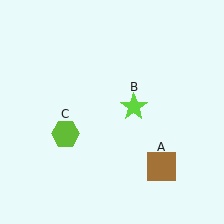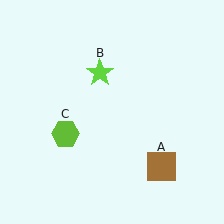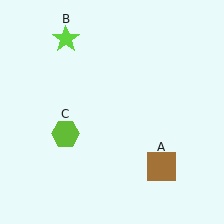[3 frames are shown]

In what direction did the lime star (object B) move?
The lime star (object B) moved up and to the left.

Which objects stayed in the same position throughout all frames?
Brown square (object A) and lime hexagon (object C) remained stationary.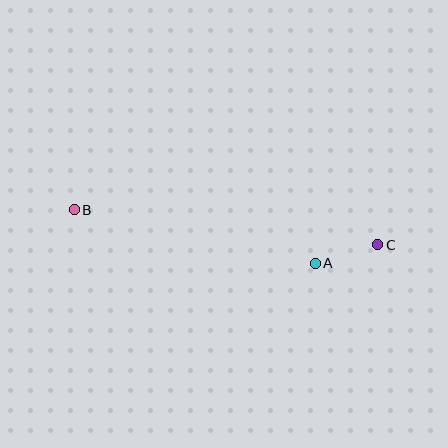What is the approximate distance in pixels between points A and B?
The distance between A and B is approximately 247 pixels.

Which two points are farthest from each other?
Points B and C are farthest from each other.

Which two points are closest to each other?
Points A and C are closest to each other.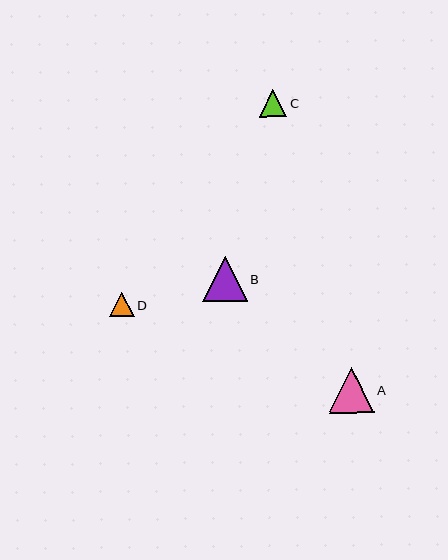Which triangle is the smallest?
Triangle D is the smallest with a size of approximately 24 pixels.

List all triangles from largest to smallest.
From largest to smallest: A, B, C, D.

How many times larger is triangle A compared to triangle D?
Triangle A is approximately 1.9 times the size of triangle D.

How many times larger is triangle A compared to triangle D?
Triangle A is approximately 1.9 times the size of triangle D.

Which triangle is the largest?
Triangle A is the largest with a size of approximately 45 pixels.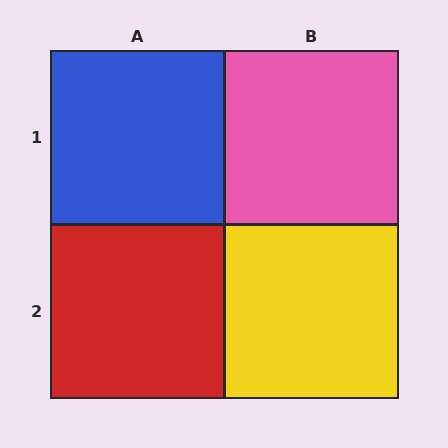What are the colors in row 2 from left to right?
Red, yellow.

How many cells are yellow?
1 cell is yellow.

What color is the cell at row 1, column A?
Blue.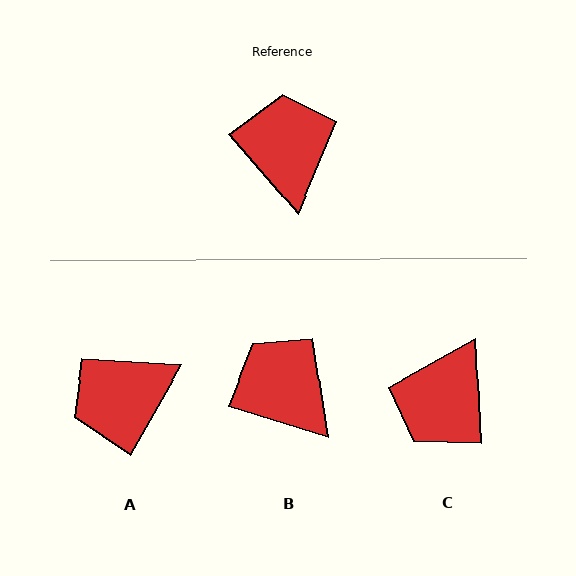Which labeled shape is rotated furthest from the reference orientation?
C, about 142 degrees away.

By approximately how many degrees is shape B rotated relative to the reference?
Approximately 32 degrees counter-clockwise.